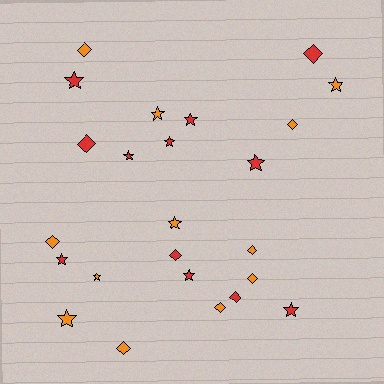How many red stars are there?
There are 8 red stars.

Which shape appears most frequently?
Star, with 13 objects.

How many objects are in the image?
There are 24 objects.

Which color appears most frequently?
Orange, with 12 objects.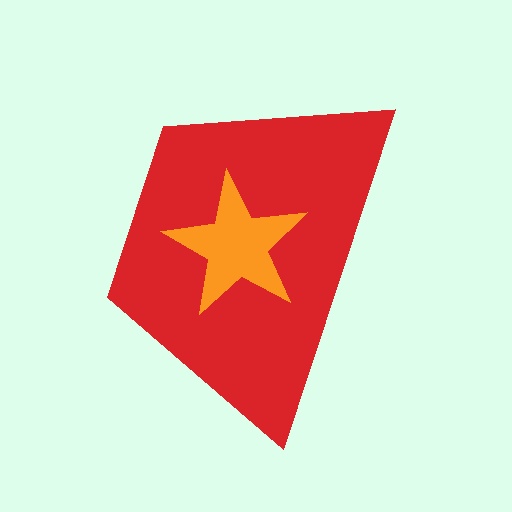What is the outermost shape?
The red trapezoid.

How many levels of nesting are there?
2.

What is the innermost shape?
The orange star.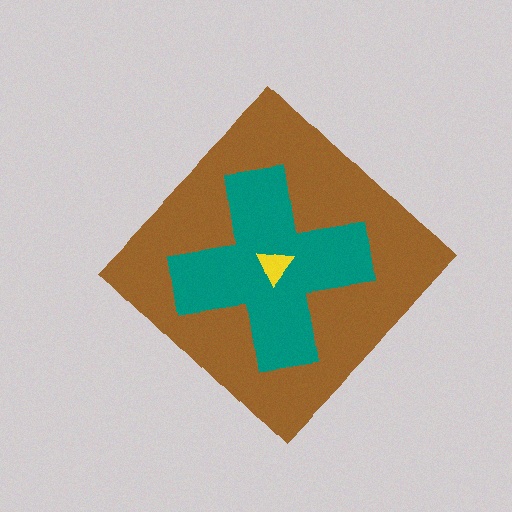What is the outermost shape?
The brown diamond.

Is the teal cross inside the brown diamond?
Yes.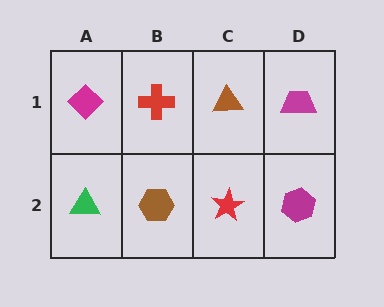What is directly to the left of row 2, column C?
A brown hexagon.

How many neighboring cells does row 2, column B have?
3.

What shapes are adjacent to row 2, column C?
A brown triangle (row 1, column C), a brown hexagon (row 2, column B), a magenta hexagon (row 2, column D).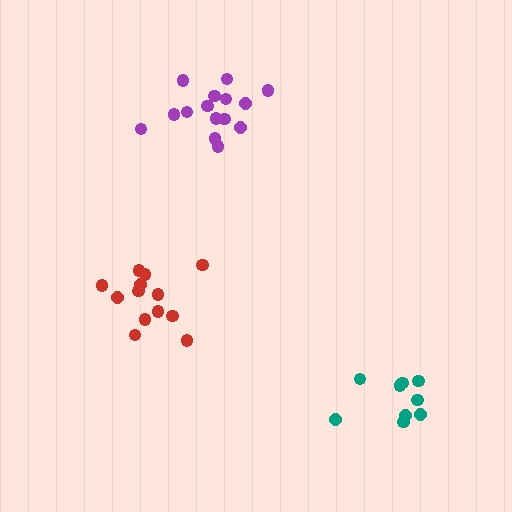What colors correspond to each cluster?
The clusters are colored: red, teal, purple.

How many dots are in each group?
Group 1: 13 dots, Group 2: 9 dots, Group 3: 15 dots (37 total).